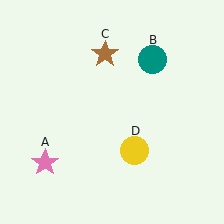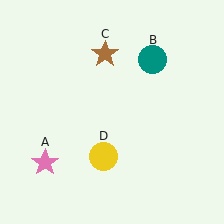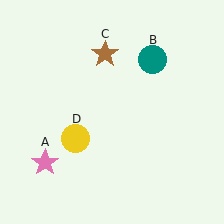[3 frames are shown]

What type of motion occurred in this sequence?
The yellow circle (object D) rotated clockwise around the center of the scene.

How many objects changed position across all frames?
1 object changed position: yellow circle (object D).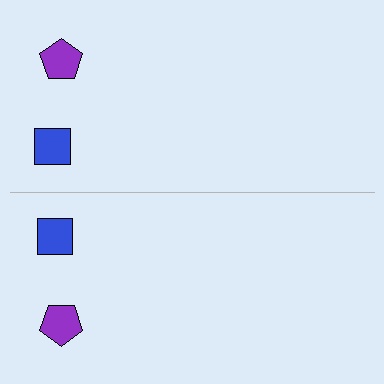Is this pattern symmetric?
Yes, this pattern has bilateral (reflection) symmetry.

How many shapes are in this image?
There are 4 shapes in this image.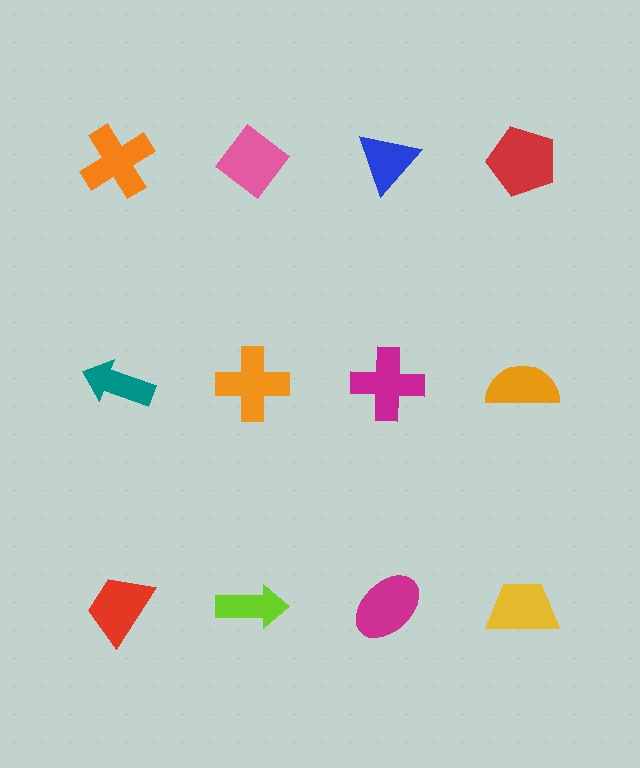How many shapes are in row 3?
4 shapes.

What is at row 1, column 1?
An orange cross.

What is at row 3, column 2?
A lime arrow.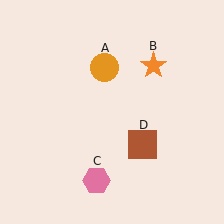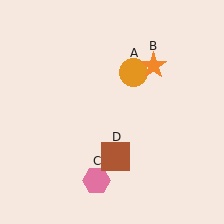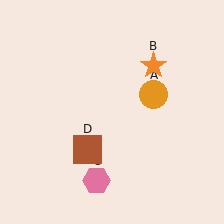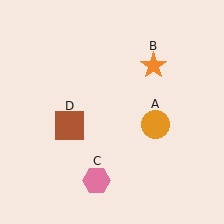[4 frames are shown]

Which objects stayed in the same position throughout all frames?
Orange star (object B) and pink hexagon (object C) remained stationary.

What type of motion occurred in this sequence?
The orange circle (object A), brown square (object D) rotated clockwise around the center of the scene.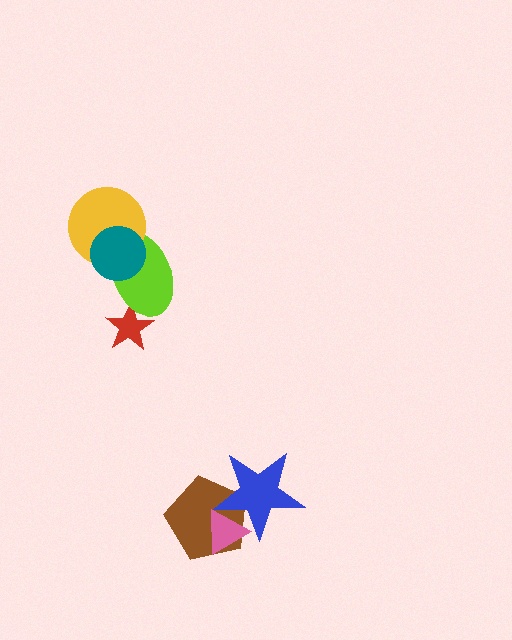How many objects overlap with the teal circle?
2 objects overlap with the teal circle.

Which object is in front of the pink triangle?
The blue star is in front of the pink triangle.